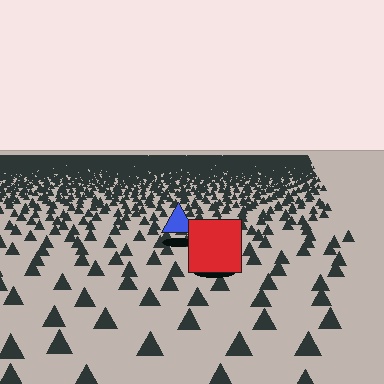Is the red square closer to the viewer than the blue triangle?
Yes. The red square is closer — you can tell from the texture gradient: the ground texture is coarser near it.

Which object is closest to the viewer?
The red square is closest. The texture marks near it are larger and more spread out.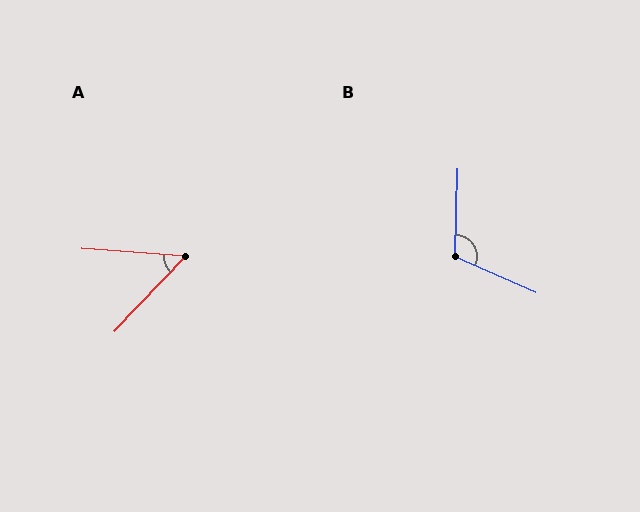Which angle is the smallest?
A, at approximately 51 degrees.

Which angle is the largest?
B, at approximately 112 degrees.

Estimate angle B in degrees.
Approximately 112 degrees.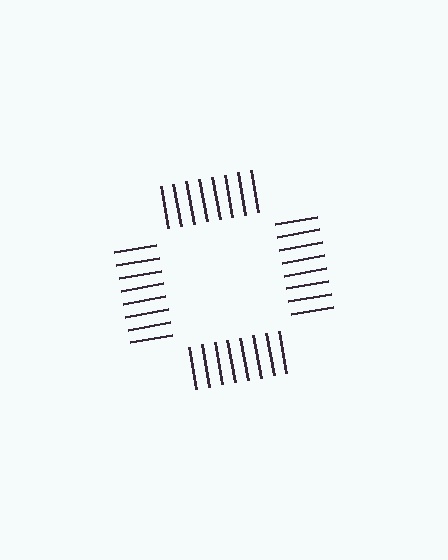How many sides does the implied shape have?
4 sides — the line-ends trace a square.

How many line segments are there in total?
32 — 8 along each of the 4 edges.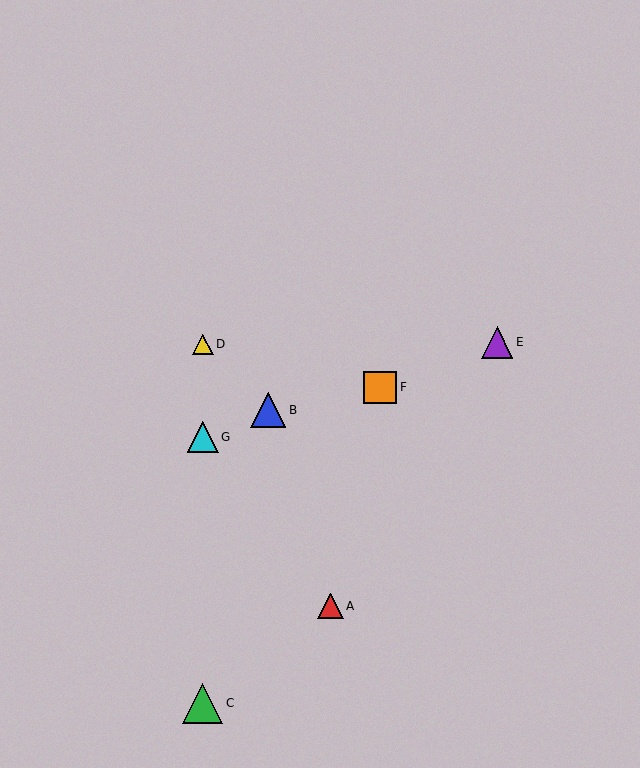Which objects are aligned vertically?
Objects C, D, G are aligned vertically.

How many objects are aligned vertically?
3 objects (C, D, G) are aligned vertically.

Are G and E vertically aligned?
No, G is at x≈203 and E is at x≈497.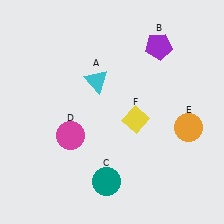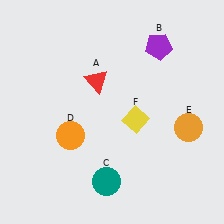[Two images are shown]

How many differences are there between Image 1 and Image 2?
There are 2 differences between the two images.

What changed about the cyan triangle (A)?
In Image 1, A is cyan. In Image 2, it changed to red.